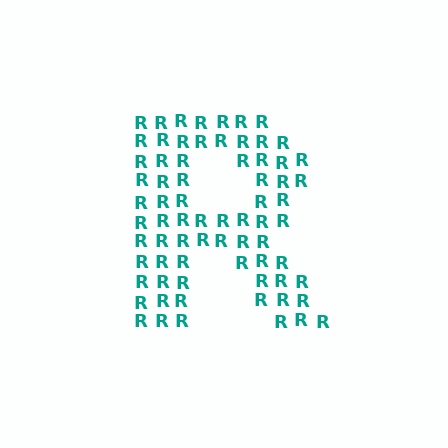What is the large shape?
The large shape is the letter R.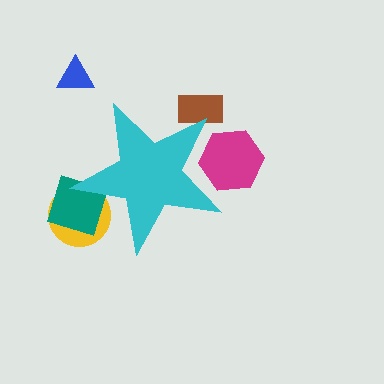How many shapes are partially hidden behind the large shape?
4 shapes are partially hidden.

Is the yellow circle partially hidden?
Yes, the yellow circle is partially hidden behind the cyan star.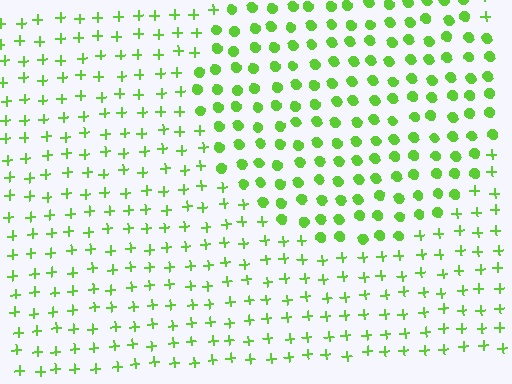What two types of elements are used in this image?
The image uses circles inside the circle region and plus signs outside it.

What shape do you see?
I see a circle.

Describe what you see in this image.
The image is filled with small lime elements arranged in a uniform grid. A circle-shaped region contains circles, while the surrounding area contains plus signs. The boundary is defined purely by the change in element shape.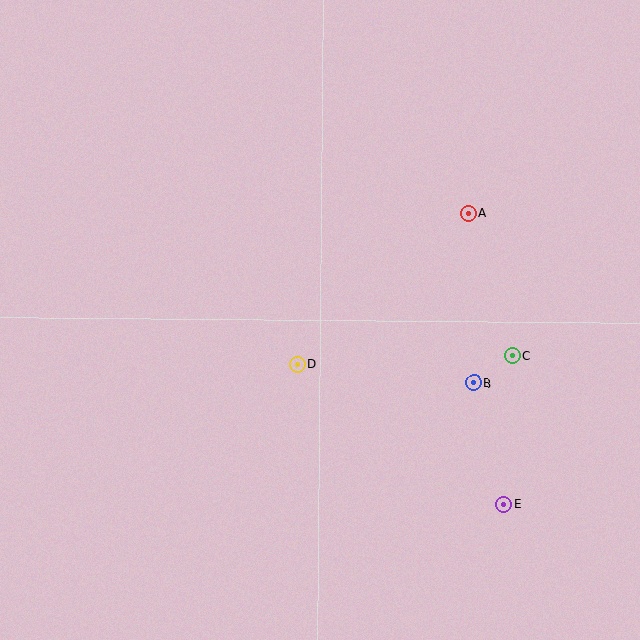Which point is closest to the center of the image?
Point D at (297, 364) is closest to the center.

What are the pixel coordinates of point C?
Point C is at (512, 355).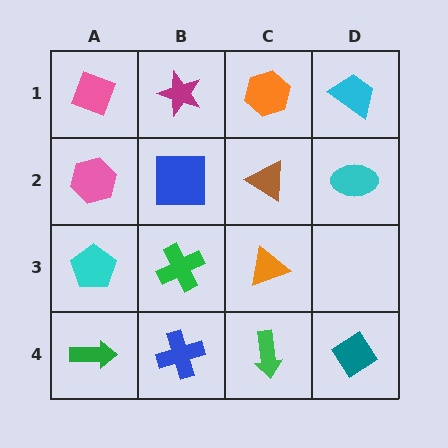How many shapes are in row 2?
4 shapes.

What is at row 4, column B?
A blue cross.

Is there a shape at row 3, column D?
No, that cell is empty.